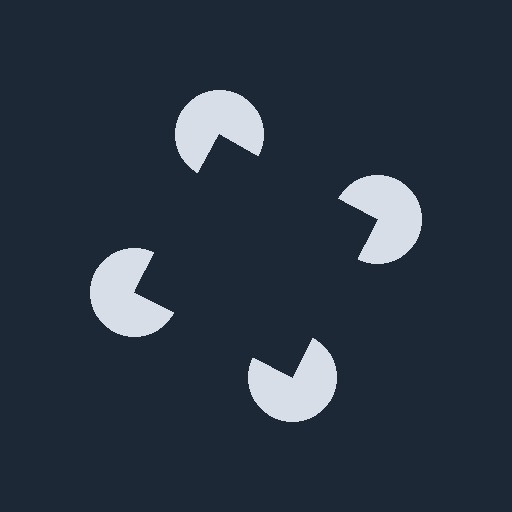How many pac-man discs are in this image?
There are 4 — one at each vertex of the illusory square.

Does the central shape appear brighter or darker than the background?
It typically appears slightly darker than the background, even though no actual brightness change is drawn.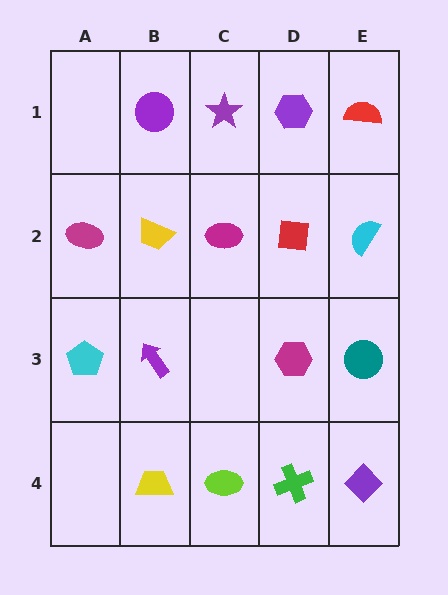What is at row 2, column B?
A yellow trapezoid.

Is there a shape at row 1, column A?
No, that cell is empty.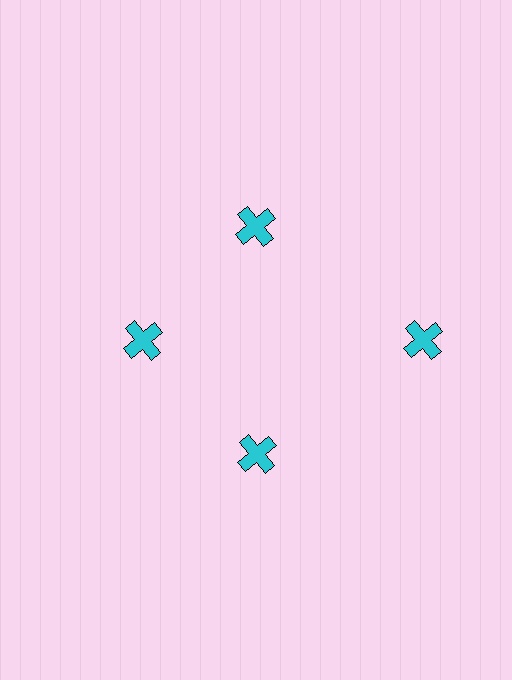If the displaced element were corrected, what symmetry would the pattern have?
It would have 4-fold rotational symmetry — the pattern would map onto itself every 90 degrees.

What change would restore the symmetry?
The symmetry would be restored by moving it inward, back onto the ring so that all 4 crosses sit at equal angles and equal distance from the center.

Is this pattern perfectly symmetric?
No. The 4 cyan crosses are arranged in a ring, but one element near the 3 o'clock position is pushed outward from the center, breaking the 4-fold rotational symmetry.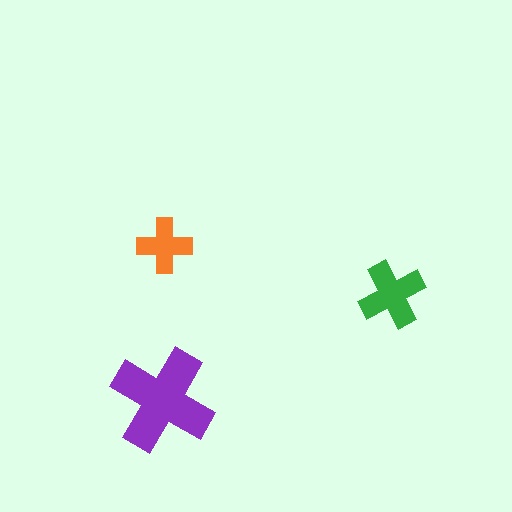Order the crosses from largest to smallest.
the purple one, the green one, the orange one.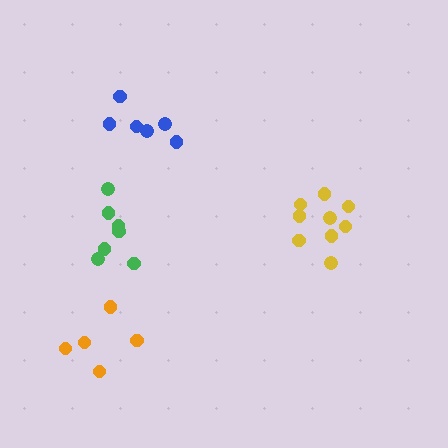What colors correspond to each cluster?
The clusters are colored: green, blue, yellow, orange.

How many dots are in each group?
Group 1: 7 dots, Group 2: 6 dots, Group 3: 9 dots, Group 4: 5 dots (27 total).